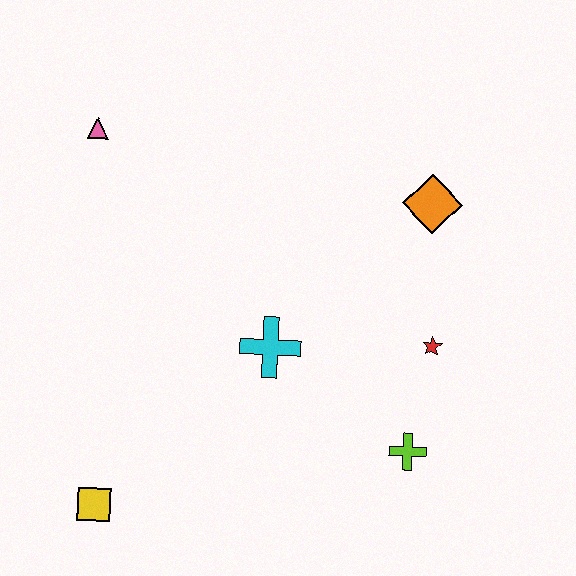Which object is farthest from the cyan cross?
The pink triangle is farthest from the cyan cross.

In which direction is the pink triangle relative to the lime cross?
The pink triangle is to the left of the lime cross.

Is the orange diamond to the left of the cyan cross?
No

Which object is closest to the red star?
The lime cross is closest to the red star.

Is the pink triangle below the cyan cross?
No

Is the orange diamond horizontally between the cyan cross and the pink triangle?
No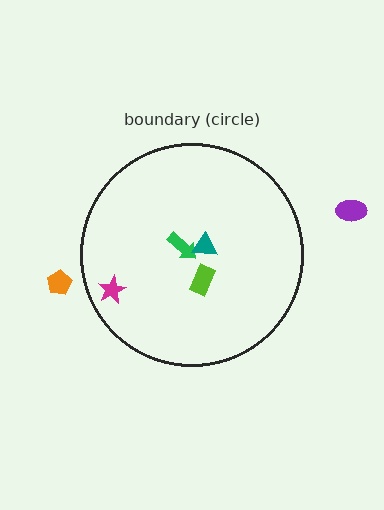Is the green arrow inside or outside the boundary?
Inside.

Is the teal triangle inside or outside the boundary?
Inside.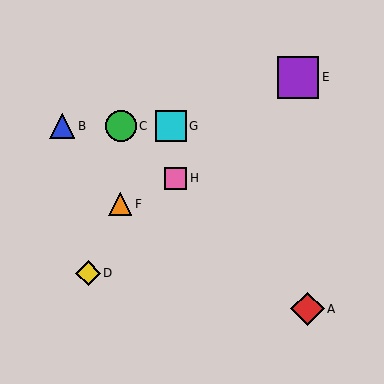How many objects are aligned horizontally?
3 objects (B, C, G) are aligned horizontally.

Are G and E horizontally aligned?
No, G is at y≈126 and E is at y≈77.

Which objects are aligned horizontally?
Objects B, C, G are aligned horizontally.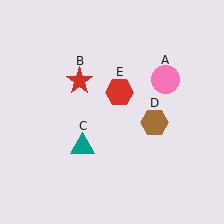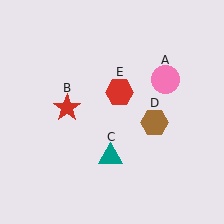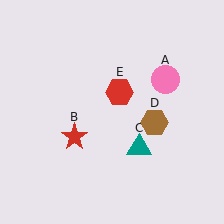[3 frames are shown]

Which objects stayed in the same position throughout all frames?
Pink circle (object A) and brown hexagon (object D) and red hexagon (object E) remained stationary.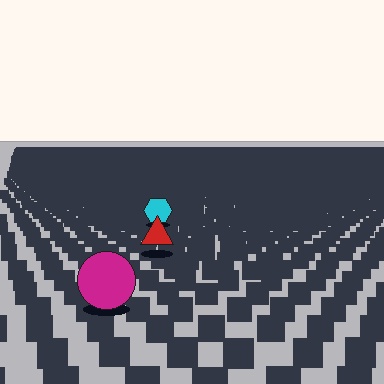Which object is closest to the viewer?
The magenta circle is closest. The texture marks near it are larger and more spread out.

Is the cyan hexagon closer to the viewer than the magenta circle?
No. The magenta circle is closer — you can tell from the texture gradient: the ground texture is coarser near it.